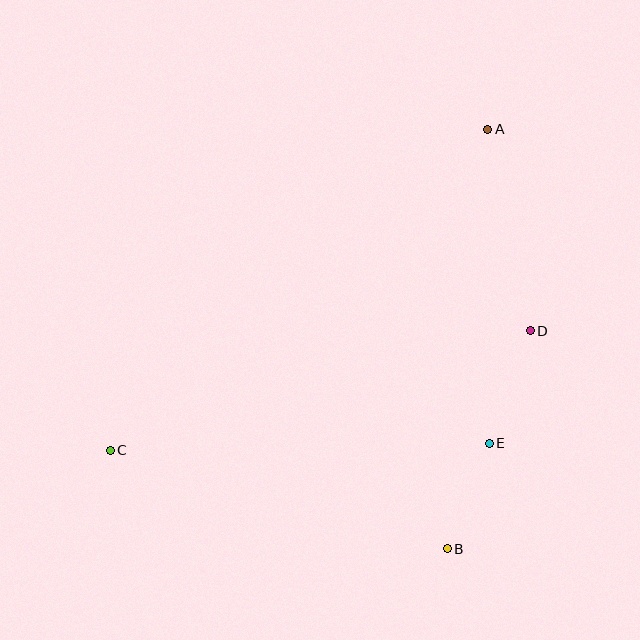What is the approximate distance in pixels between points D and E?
The distance between D and E is approximately 120 pixels.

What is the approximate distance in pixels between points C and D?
The distance between C and D is approximately 437 pixels.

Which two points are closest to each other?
Points B and E are closest to each other.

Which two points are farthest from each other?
Points A and C are farthest from each other.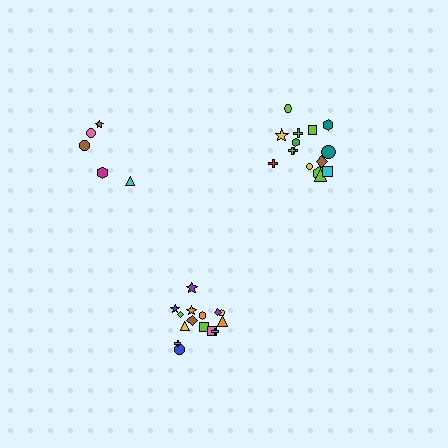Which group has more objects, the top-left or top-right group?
The top-right group.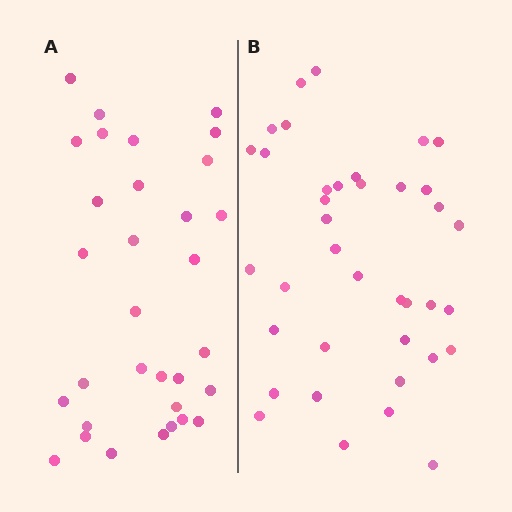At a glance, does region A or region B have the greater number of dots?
Region B (the right region) has more dots.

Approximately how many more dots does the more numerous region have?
Region B has about 6 more dots than region A.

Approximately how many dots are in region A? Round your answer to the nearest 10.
About 30 dots. (The exact count is 32, which rounds to 30.)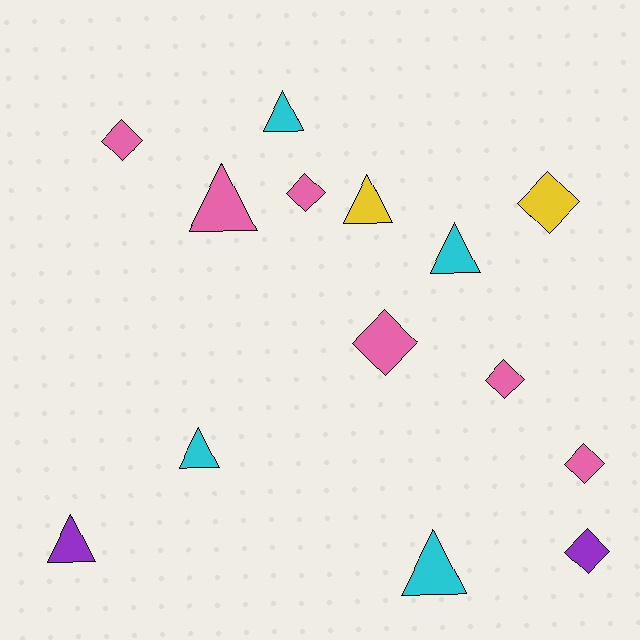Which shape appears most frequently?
Triangle, with 7 objects.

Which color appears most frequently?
Pink, with 6 objects.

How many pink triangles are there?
There is 1 pink triangle.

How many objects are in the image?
There are 14 objects.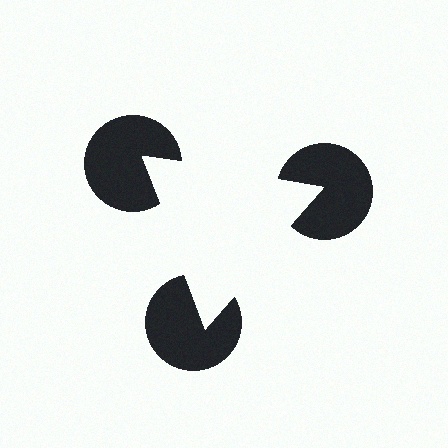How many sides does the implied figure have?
3 sides.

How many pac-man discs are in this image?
There are 3 — one at each vertex of the illusory triangle.